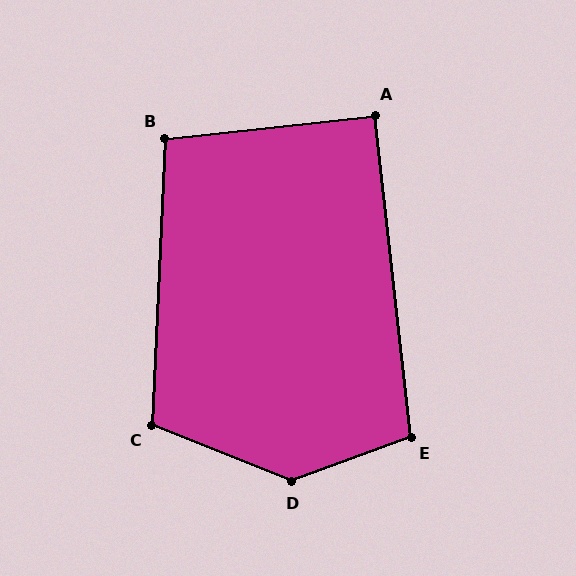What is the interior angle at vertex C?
Approximately 109 degrees (obtuse).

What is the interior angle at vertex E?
Approximately 104 degrees (obtuse).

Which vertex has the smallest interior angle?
A, at approximately 90 degrees.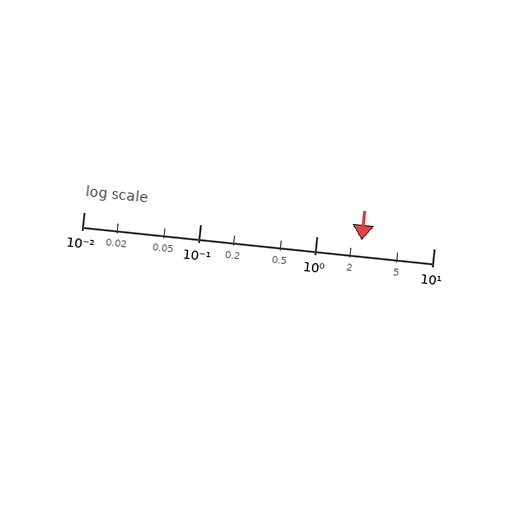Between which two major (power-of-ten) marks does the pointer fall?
The pointer is between 1 and 10.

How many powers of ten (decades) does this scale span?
The scale spans 3 decades, from 0.01 to 10.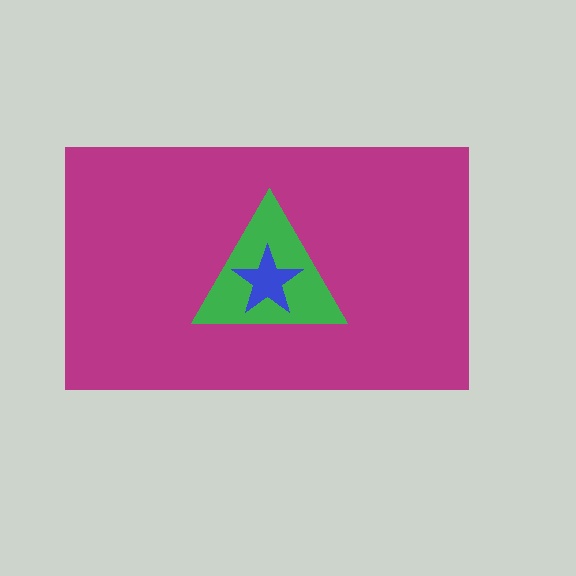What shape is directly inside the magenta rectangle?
The green triangle.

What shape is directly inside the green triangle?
The blue star.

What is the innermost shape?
The blue star.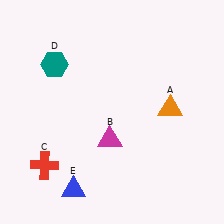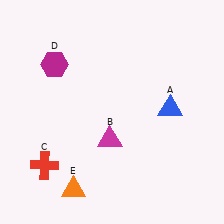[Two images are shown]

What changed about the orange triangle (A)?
In Image 1, A is orange. In Image 2, it changed to blue.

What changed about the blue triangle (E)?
In Image 1, E is blue. In Image 2, it changed to orange.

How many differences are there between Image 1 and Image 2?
There are 3 differences between the two images.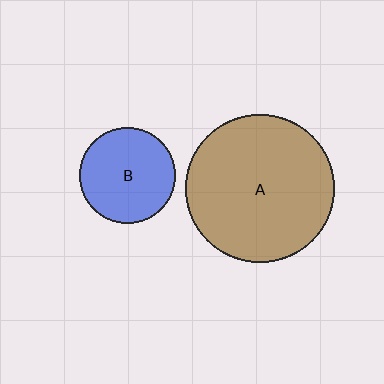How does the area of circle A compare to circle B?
Approximately 2.4 times.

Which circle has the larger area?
Circle A (brown).